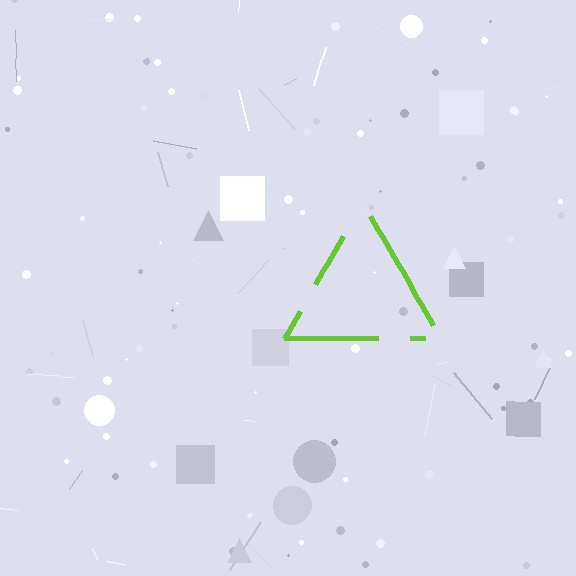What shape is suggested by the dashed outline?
The dashed outline suggests a triangle.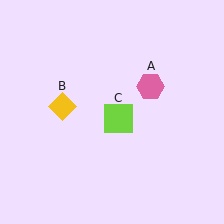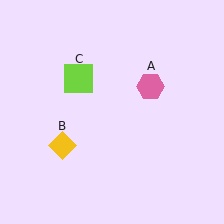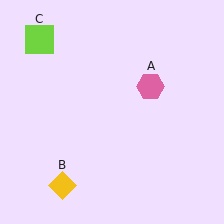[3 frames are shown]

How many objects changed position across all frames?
2 objects changed position: yellow diamond (object B), lime square (object C).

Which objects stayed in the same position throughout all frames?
Pink hexagon (object A) remained stationary.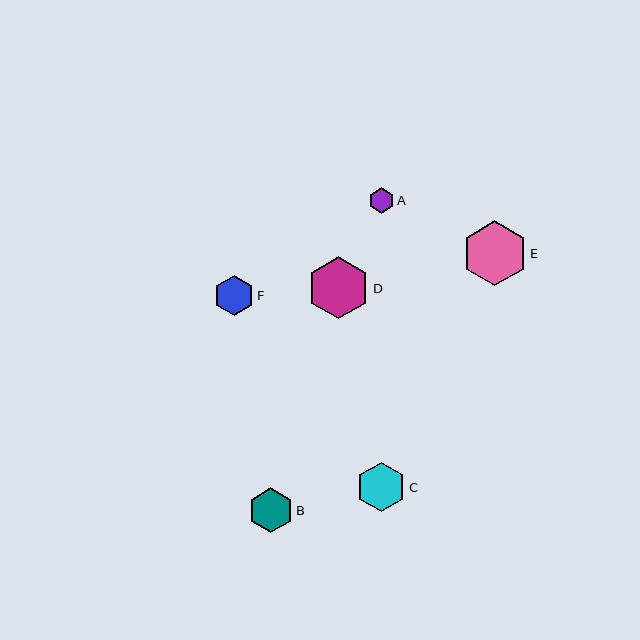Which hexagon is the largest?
Hexagon E is the largest with a size of approximately 65 pixels.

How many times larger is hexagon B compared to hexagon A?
Hexagon B is approximately 1.8 times the size of hexagon A.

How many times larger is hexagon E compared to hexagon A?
Hexagon E is approximately 2.6 times the size of hexagon A.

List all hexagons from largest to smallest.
From largest to smallest: E, D, C, B, F, A.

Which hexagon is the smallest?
Hexagon A is the smallest with a size of approximately 25 pixels.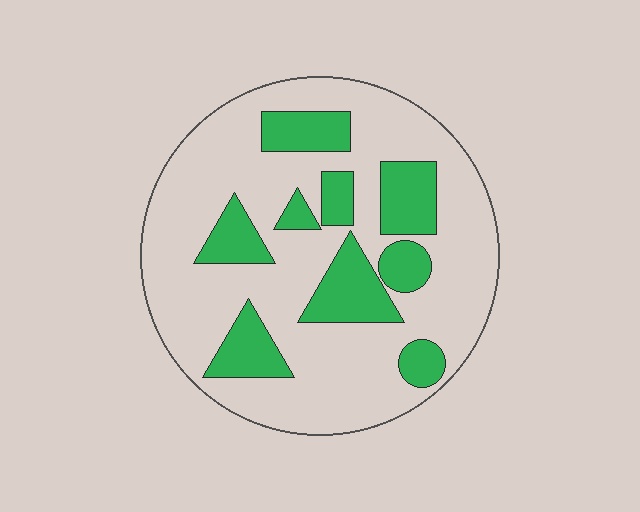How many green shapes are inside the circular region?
9.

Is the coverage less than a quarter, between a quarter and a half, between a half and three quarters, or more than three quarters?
Between a quarter and a half.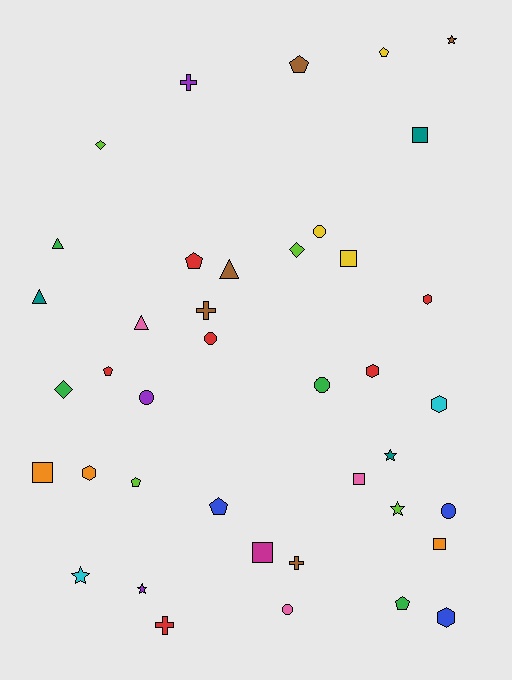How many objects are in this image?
There are 40 objects.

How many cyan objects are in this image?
There are 2 cyan objects.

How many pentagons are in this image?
There are 7 pentagons.